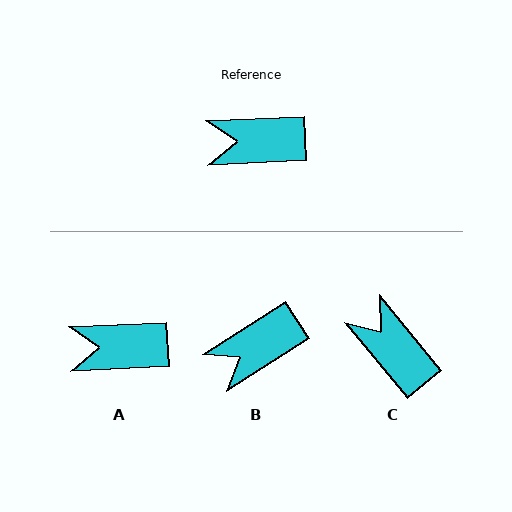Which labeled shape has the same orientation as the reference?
A.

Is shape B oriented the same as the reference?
No, it is off by about 30 degrees.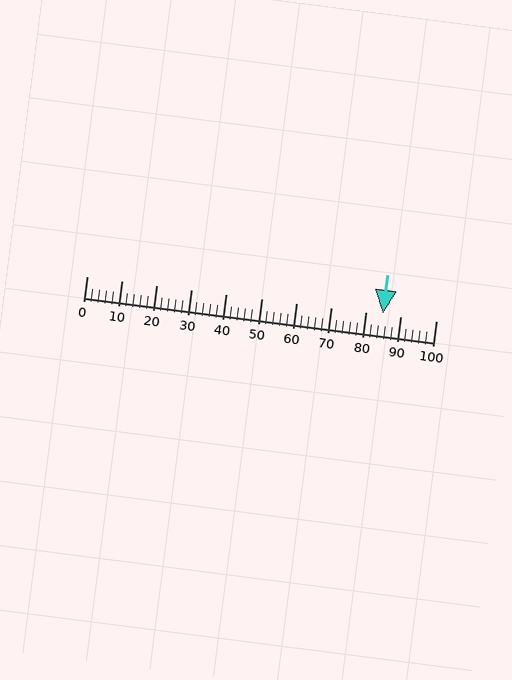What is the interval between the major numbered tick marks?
The major tick marks are spaced 10 units apart.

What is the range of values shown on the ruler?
The ruler shows values from 0 to 100.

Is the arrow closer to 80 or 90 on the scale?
The arrow is closer to 80.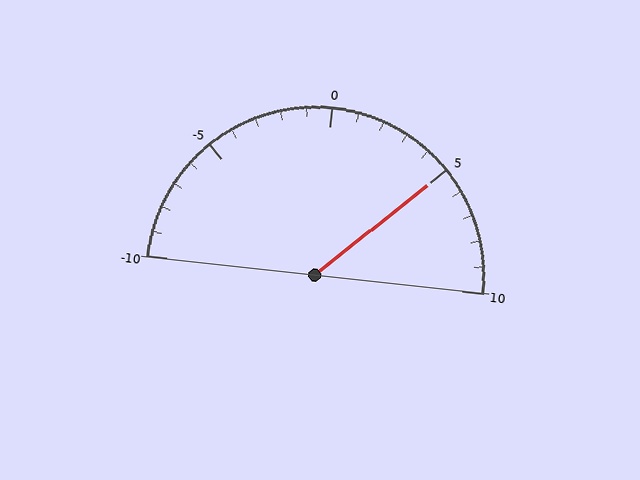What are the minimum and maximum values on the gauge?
The gauge ranges from -10 to 10.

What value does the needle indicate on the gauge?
The needle indicates approximately 5.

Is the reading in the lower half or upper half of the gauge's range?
The reading is in the upper half of the range (-10 to 10).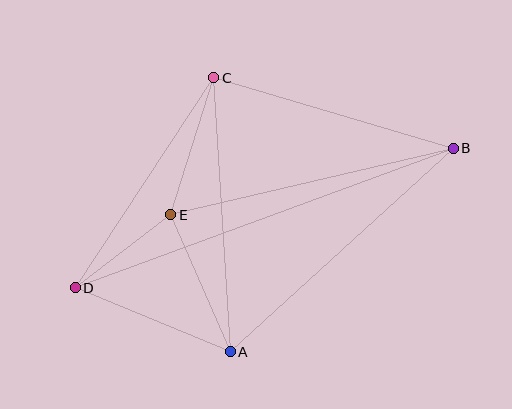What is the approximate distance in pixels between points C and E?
The distance between C and E is approximately 143 pixels.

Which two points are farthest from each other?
Points B and D are farthest from each other.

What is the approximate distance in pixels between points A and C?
The distance between A and C is approximately 275 pixels.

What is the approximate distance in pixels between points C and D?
The distance between C and D is approximately 251 pixels.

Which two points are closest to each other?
Points D and E are closest to each other.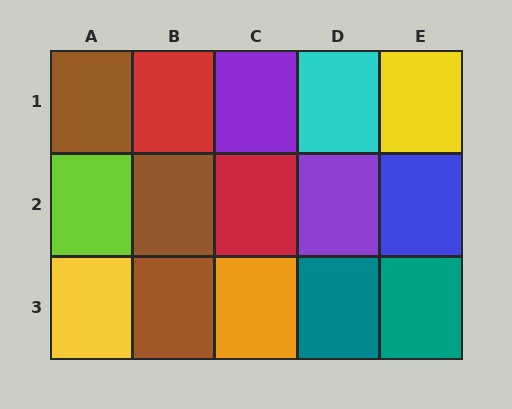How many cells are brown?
3 cells are brown.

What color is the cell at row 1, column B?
Red.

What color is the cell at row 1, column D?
Cyan.